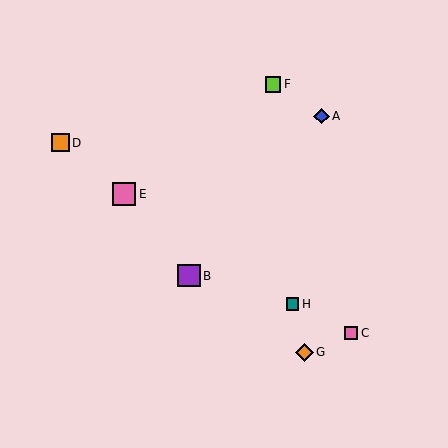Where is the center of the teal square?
The center of the teal square is at (293, 304).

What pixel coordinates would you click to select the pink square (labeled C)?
Click at (351, 333) to select the pink square C.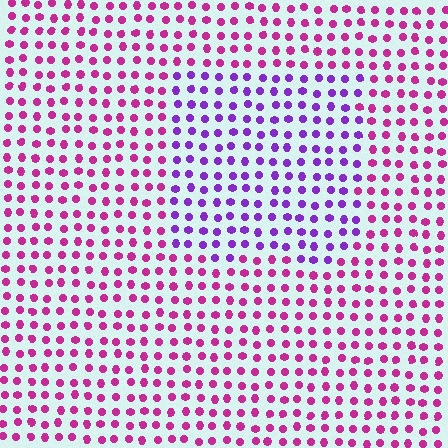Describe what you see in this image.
The image is filled with small magenta elements in a uniform arrangement. A rectangle-shaped region is visible where the elements are tinted to a slightly different hue, forming a subtle color boundary.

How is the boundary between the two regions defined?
The boundary is defined purely by a slight shift in hue (about 43 degrees). Spacing, size, and orientation are identical on both sides.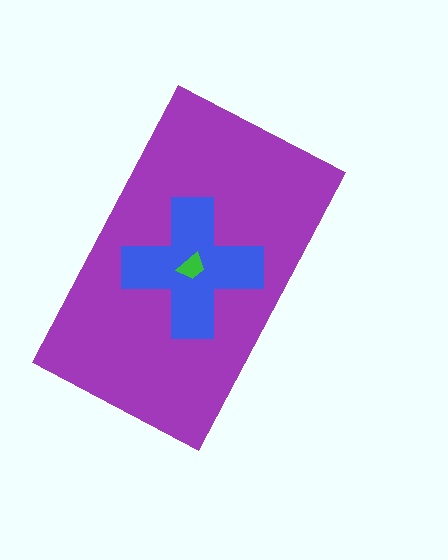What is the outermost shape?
The purple rectangle.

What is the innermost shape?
The green trapezoid.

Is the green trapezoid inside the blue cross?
Yes.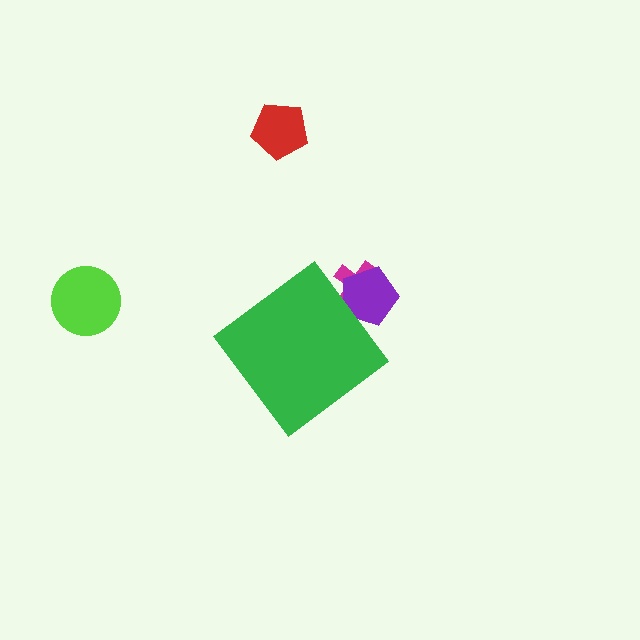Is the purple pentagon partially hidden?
Yes, the purple pentagon is partially hidden behind the green diamond.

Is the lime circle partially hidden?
No, the lime circle is fully visible.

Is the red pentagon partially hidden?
No, the red pentagon is fully visible.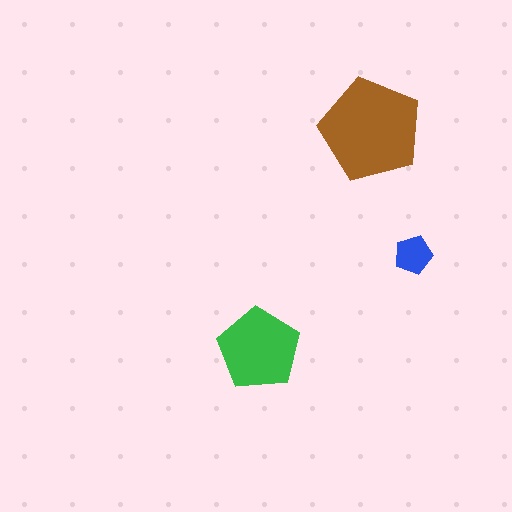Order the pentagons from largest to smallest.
the brown one, the green one, the blue one.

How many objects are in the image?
There are 3 objects in the image.